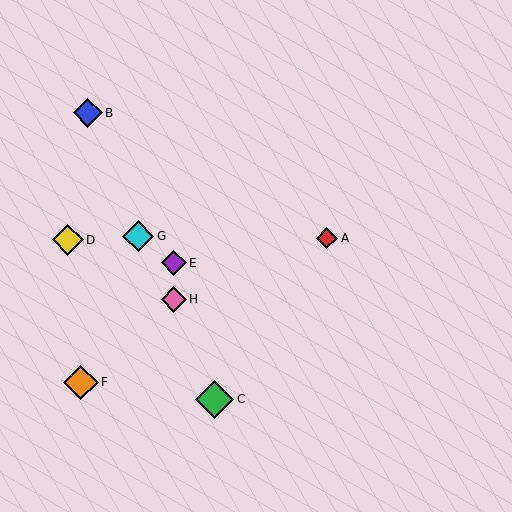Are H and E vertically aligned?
Yes, both are at x≈174.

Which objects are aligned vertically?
Objects E, H are aligned vertically.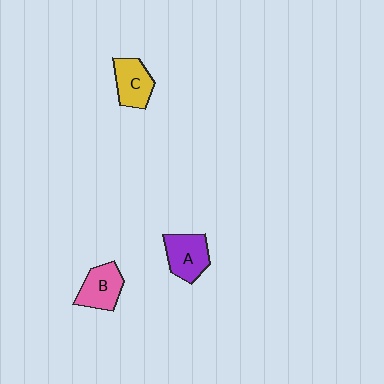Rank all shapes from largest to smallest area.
From largest to smallest: A (purple), B (pink), C (yellow).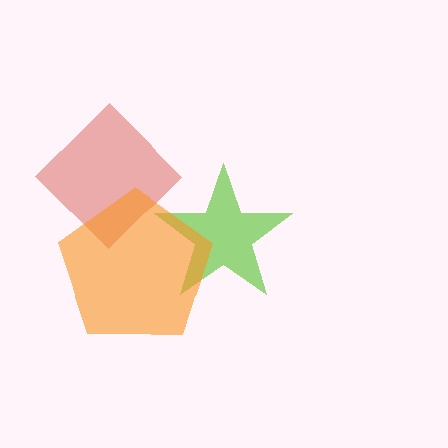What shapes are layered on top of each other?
The layered shapes are: a lime star, a red diamond, an orange pentagon.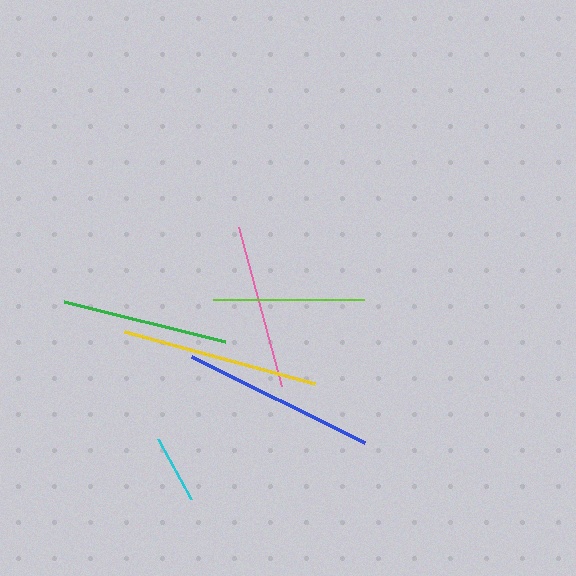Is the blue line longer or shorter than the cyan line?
The blue line is longer than the cyan line.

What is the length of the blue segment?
The blue segment is approximately 193 pixels long.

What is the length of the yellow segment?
The yellow segment is approximately 196 pixels long.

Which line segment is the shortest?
The cyan line is the shortest at approximately 69 pixels.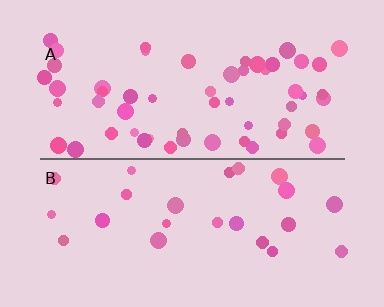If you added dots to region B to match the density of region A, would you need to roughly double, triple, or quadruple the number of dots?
Approximately double.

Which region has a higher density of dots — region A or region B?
A (the top).